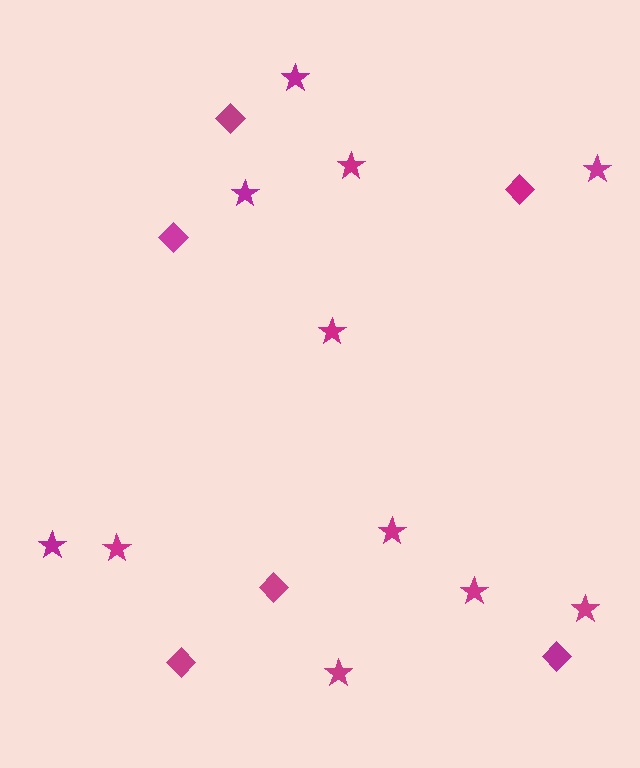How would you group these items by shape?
There are 2 groups: one group of diamonds (6) and one group of stars (11).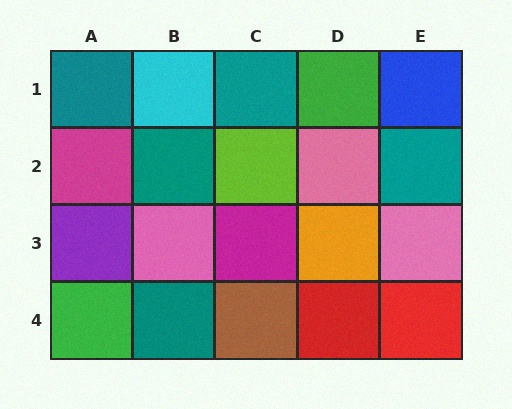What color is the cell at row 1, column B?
Cyan.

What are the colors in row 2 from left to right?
Magenta, teal, lime, pink, teal.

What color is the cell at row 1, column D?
Green.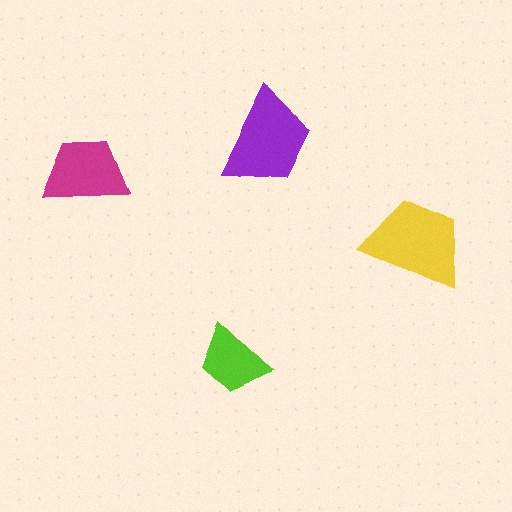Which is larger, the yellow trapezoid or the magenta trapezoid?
The yellow one.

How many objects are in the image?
There are 4 objects in the image.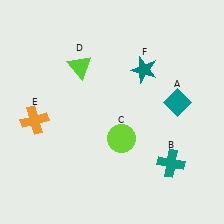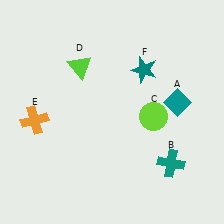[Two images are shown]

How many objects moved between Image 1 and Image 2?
1 object moved between the two images.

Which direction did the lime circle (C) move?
The lime circle (C) moved right.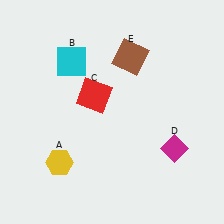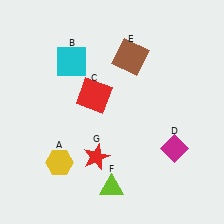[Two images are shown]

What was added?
A lime triangle (F), a red star (G) were added in Image 2.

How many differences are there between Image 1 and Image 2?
There are 2 differences between the two images.